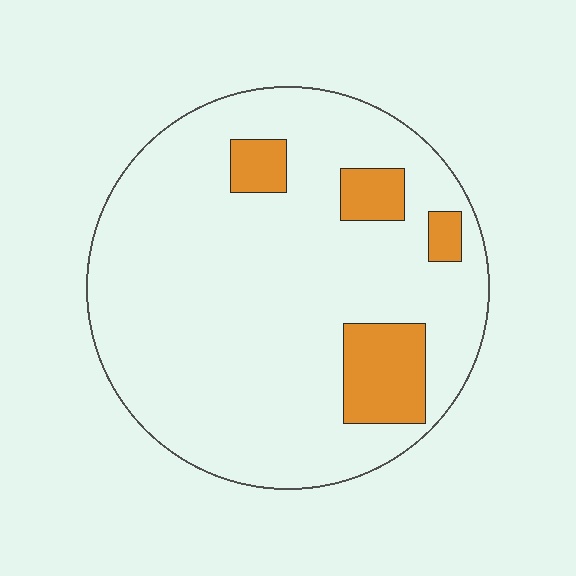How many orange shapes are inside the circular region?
4.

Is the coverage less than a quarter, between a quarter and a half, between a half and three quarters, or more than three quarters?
Less than a quarter.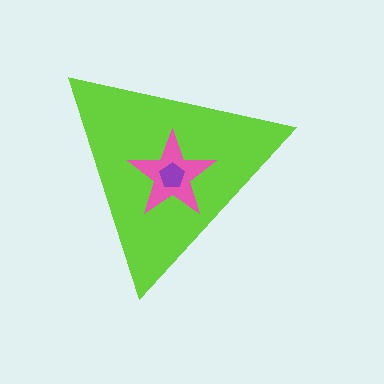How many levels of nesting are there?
3.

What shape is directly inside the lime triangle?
The pink star.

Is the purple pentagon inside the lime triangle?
Yes.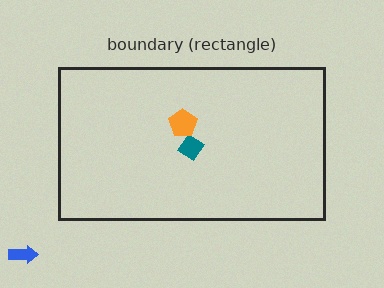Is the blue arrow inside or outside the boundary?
Outside.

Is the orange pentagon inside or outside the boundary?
Inside.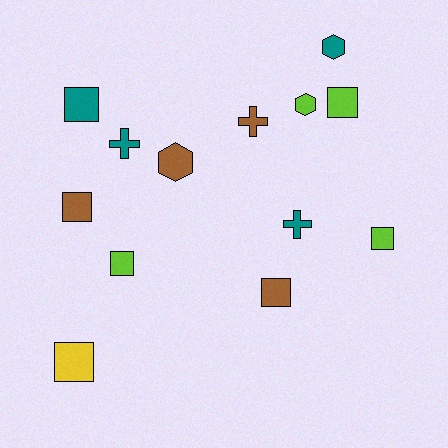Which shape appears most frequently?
Square, with 7 objects.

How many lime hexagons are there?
There is 1 lime hexagon.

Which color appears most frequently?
Lime, with 4 objects.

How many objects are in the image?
There are 13 objects.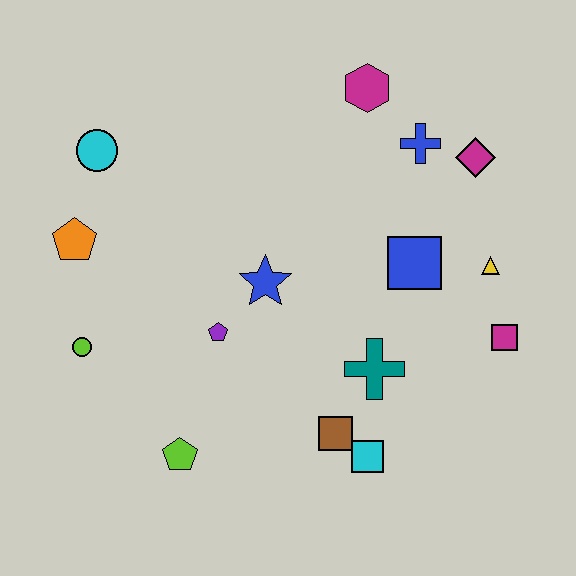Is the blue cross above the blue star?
Yes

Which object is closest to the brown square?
The cyan square is closest to the brown square.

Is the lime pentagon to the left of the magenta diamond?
Yes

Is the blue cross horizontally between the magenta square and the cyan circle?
Yes